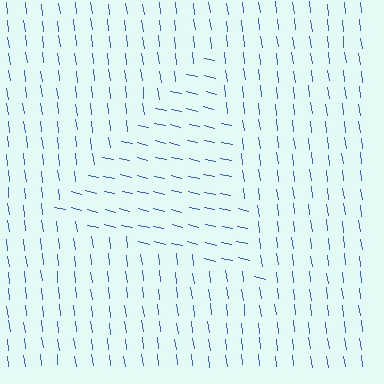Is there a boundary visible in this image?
Yes, there is a texture boundary formed by a change in line orientation.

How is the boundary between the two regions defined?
The boundary is defined purely by a change in line orientation (approximately 69 degrees difference). All lines are the same color and thickness.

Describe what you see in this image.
The image is filled with small blue line segments. A triangle region in the image has lines oriented differently from the surrounding lines, creating a visible texture boundary.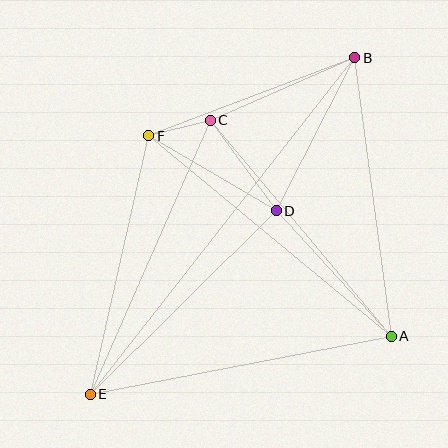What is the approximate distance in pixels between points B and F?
The distance between B and F is approximately 220 pixels.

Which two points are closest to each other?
Points C and F are closest to each other.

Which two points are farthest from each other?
Points B and E are farthest from each other.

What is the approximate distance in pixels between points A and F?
The distance between A and F is approximately 314 pixels.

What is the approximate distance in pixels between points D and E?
The distance between D and E is approximately 261 pixels.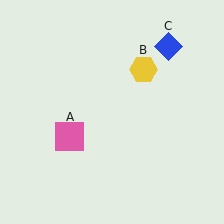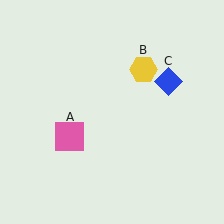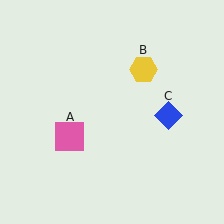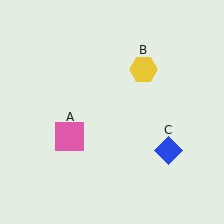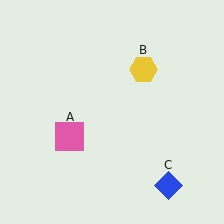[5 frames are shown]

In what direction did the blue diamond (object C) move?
The blue diamond (object C) moved down.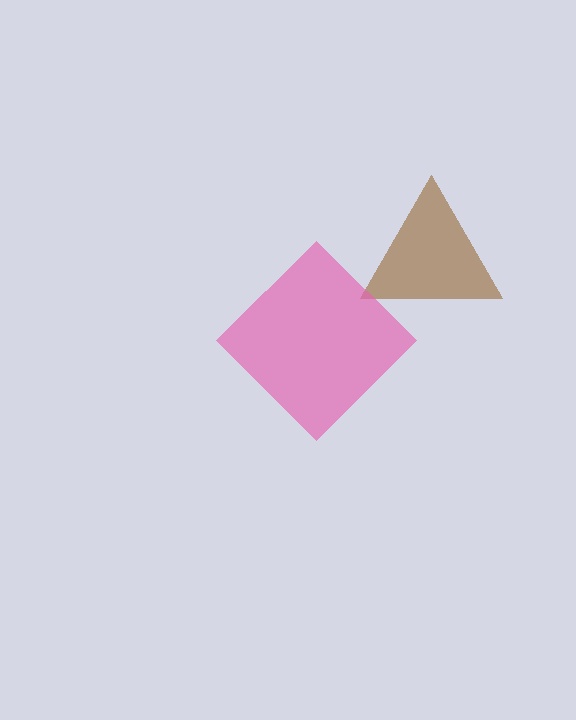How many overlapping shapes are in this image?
There are 2 overlapping shapes in the image.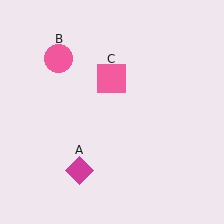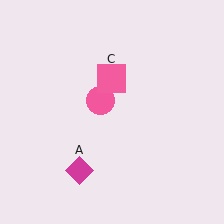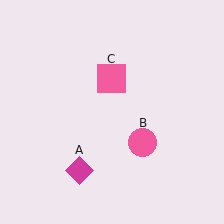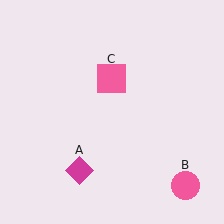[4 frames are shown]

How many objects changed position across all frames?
1 object changed position: pink circle (object B).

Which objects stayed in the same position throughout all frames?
Magenta diamond (object A) and pink square (object C) remained stationary.